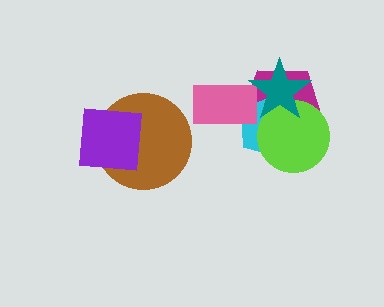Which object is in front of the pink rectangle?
The teal star is in front of the pink rectangle.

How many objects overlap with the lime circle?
3 objects overlap with the lime circle.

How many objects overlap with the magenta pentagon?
4 objects overlap with the magenta pentagon.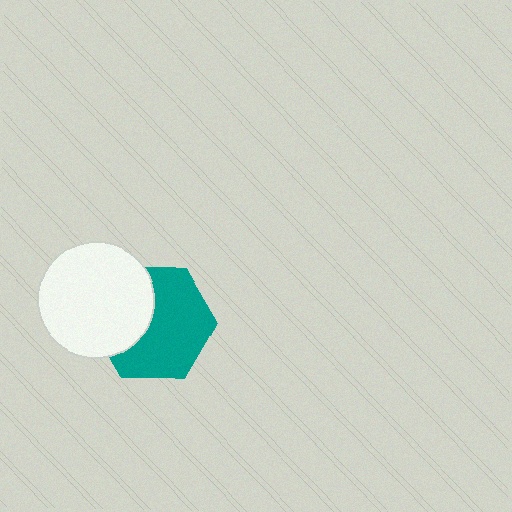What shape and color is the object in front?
The object in front is a white circle.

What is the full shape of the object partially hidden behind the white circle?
The partially hidden object is a teal hexagon.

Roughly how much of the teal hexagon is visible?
About half of it is visible (roughly 63%).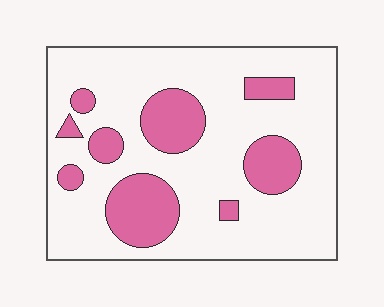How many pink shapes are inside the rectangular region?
9.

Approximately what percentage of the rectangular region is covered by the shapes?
Approximately 25%.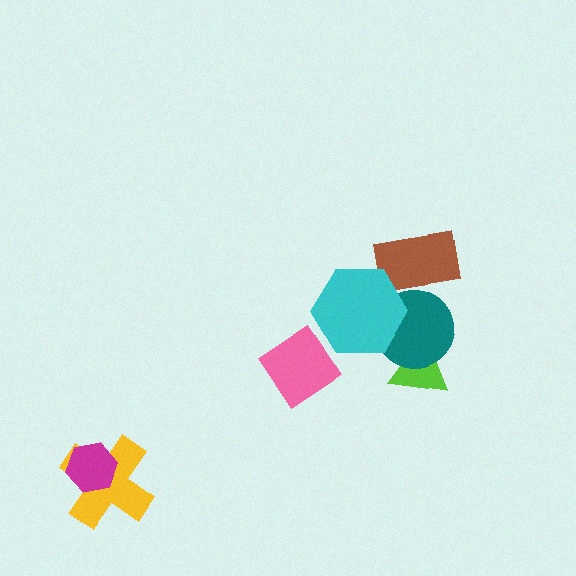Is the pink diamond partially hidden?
No, no other shape covers it.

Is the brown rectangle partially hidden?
Yes, it is partially covered by another shape.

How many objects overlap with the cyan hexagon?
3 objects overlap with the cyan hexagon.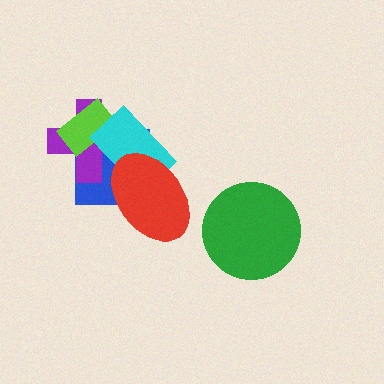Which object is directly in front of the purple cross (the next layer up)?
The lime rectangle is directly in front of the purple cross.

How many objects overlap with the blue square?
4 objects overlap with the blue square.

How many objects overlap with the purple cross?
3 objects overlap with the purple cross.